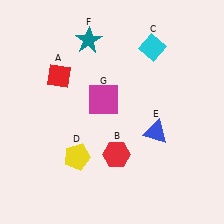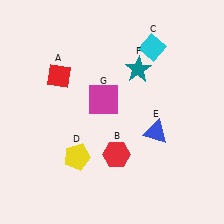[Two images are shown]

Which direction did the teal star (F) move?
The teal star (F) moved right.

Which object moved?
The teal star (F) moved right.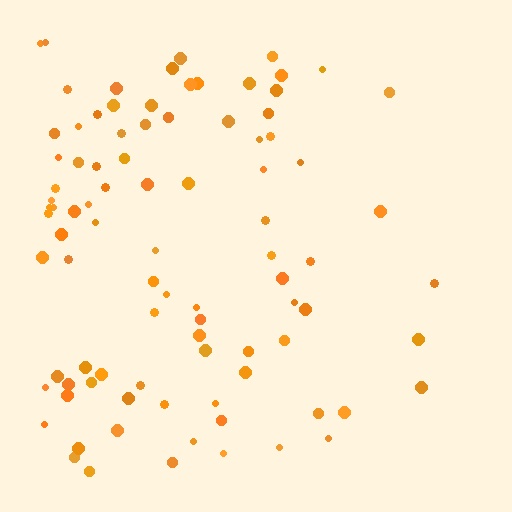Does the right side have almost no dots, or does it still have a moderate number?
Still a moderate number, just noticeably fewer than the left.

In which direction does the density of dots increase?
From right to left, with the left side densest.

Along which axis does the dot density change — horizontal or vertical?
Horizontal.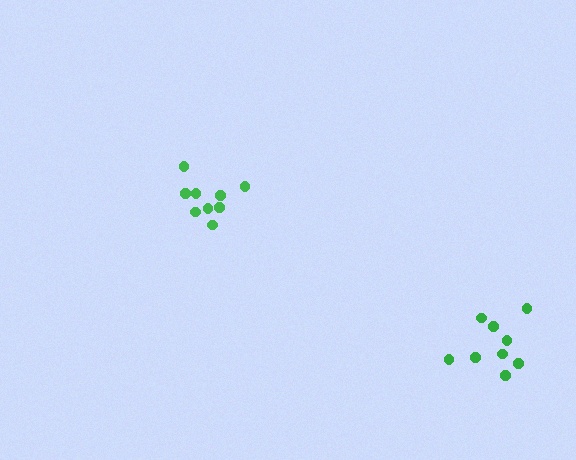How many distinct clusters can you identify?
There are 2 distinct clusters.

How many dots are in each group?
Group 1: 9 dots, Group 2: 9 dots (18 total).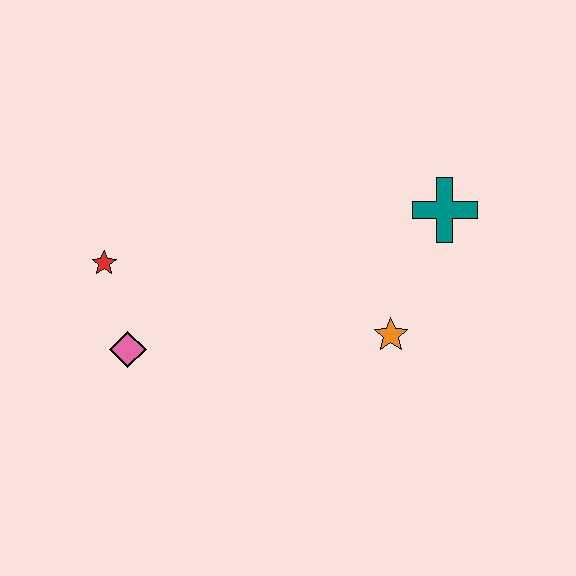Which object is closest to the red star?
The pink diamond is closest to the red star.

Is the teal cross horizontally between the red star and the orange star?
No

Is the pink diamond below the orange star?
Yes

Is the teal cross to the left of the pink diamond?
No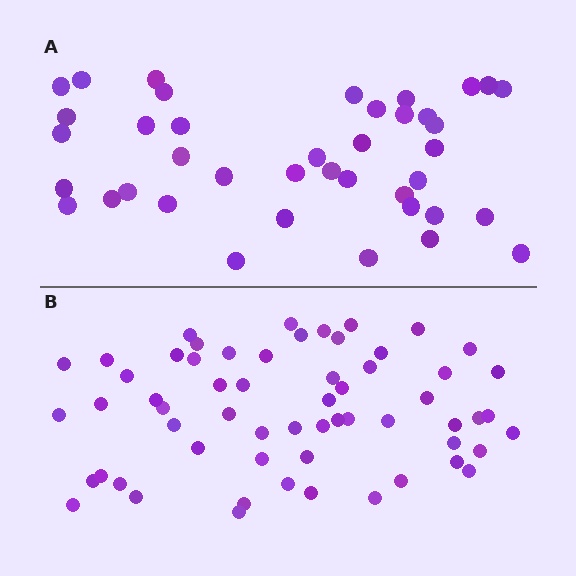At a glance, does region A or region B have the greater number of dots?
Region B (the bottom region) has more dots.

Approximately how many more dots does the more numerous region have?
Region B has approximately 20 more dots than region A.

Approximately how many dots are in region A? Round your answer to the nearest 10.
About 40 dots.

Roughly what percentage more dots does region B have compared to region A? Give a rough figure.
About 50% more.